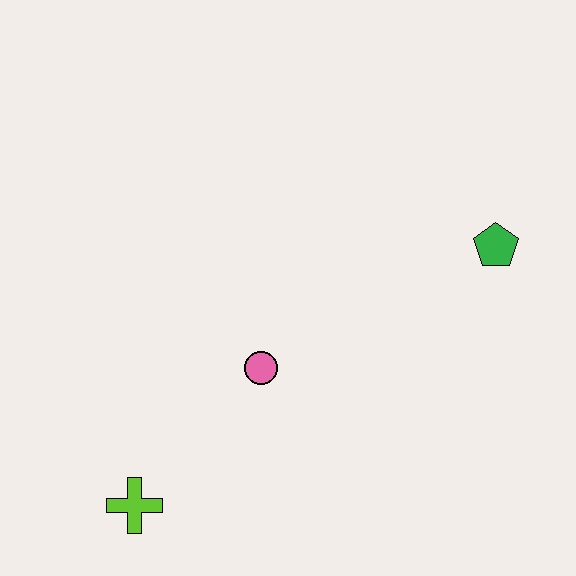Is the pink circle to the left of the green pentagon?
Yes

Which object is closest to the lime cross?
The pink circle is closest to the lime cross.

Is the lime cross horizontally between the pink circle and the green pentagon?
No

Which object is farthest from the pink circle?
The green pentagon is farthest from the pink circle.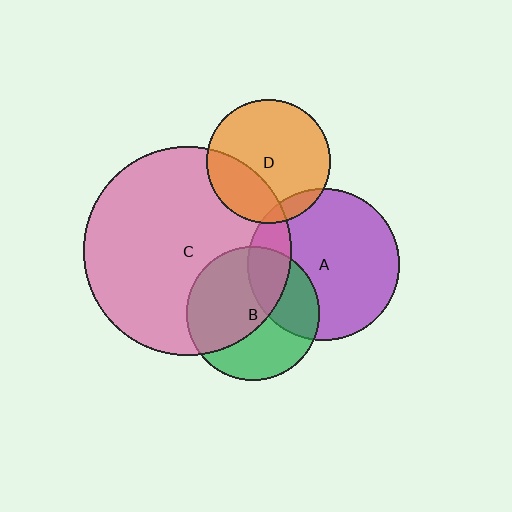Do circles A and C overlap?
Yes.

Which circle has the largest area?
Circle C (pink).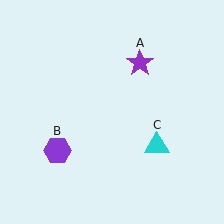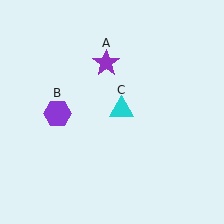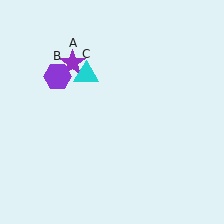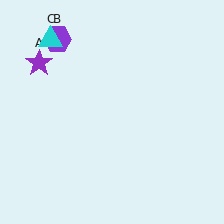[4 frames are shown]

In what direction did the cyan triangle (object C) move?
The cyan triangle (object C) moved up and to the left.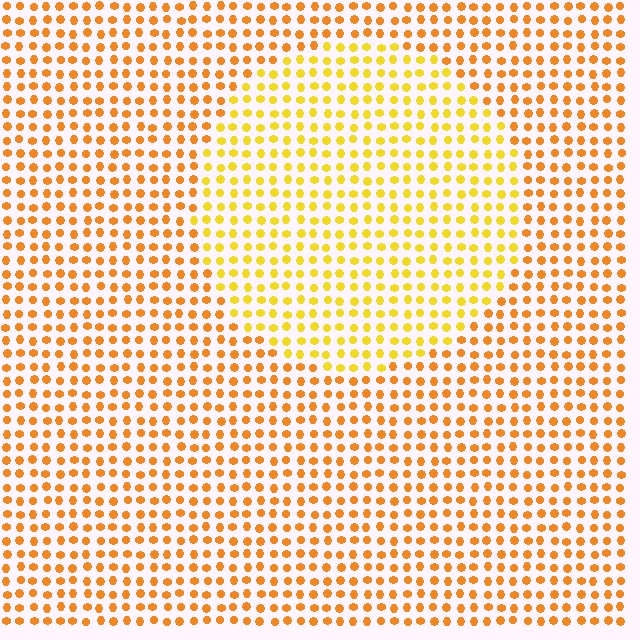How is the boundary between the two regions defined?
The boundary is defined purely by a slight shift in hue (about 24 degrees). Spacing, size, and orientation are identical on both sides.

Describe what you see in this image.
The image is filled with small orange elements in a uniform arrangement. A circle-shaped region is visible where the elements are tinted to a slightly different hue, forming a subtle color boundary.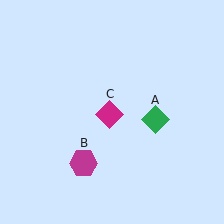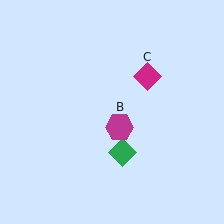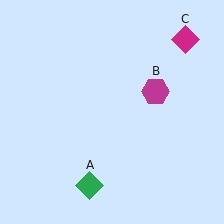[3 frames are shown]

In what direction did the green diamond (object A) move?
The green diamond (object A) moved down and to the left.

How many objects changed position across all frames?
3 objects changed position: green diamond (object A), magenta hexagon (object B), magenta diamond (object C).